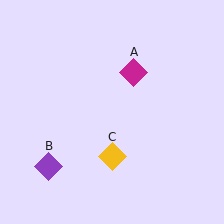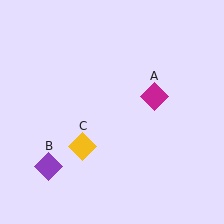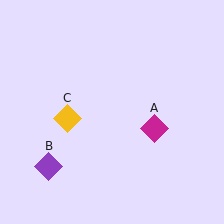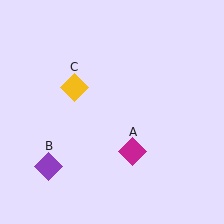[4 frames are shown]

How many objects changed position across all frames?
2 objects changed position: magenta diamond (object A), yellow diamond (object C).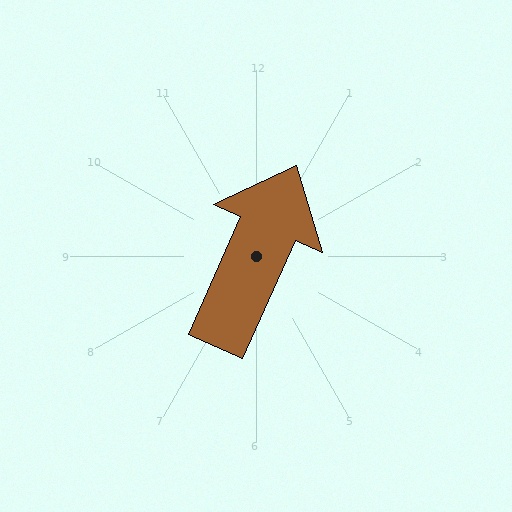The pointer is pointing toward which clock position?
Roughly 1 o'clock.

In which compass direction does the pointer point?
Northeast.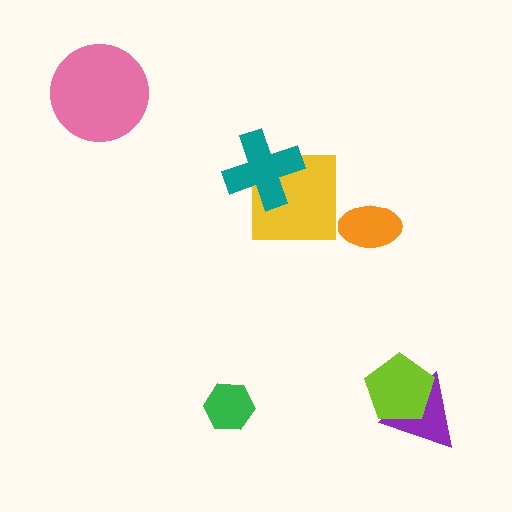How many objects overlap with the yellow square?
1 object overlaps with the yellow square.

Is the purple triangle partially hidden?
Yes, it is partially covered by another shape.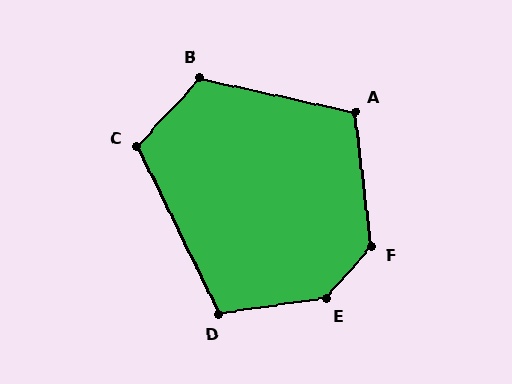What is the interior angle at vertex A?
Approximately 109 degrees (obtuse).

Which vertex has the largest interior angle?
E, at approximately 139 degrees.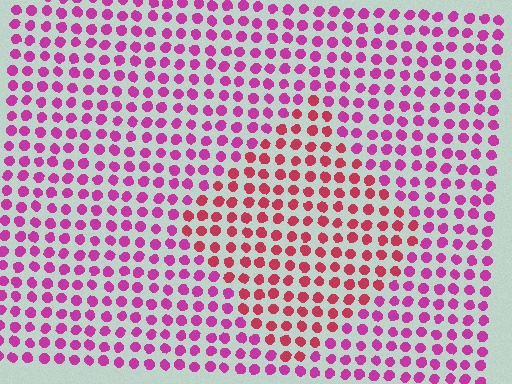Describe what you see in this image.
The image is filled with small magenta elements in a uniform arrangement. A diamond-shaped region is visible where the elements are tinted to a slightly different hue, forming a subtle color boundary.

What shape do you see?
I see a diamond.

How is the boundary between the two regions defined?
The boundary is defined purely by a slight shift in hue (about 32 degrees). Spacing, size, and orientation are identical on both sides.